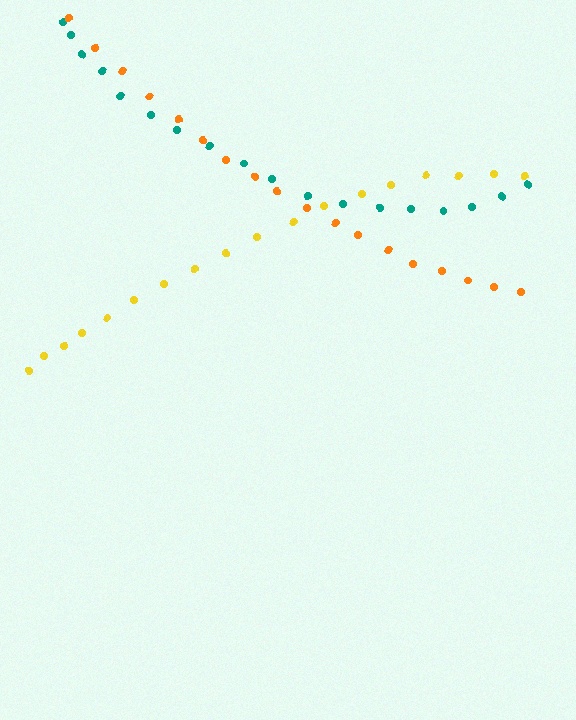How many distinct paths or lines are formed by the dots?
There are 3 distinct paths.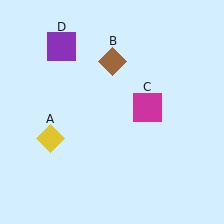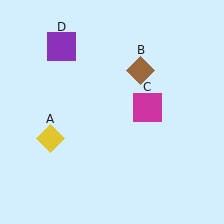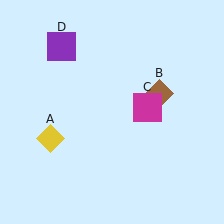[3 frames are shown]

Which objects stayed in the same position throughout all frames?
Yellow diamond (object A) and magenta square (object C) and purple square (object D) remained stationary.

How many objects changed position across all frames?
1 object changed position: brown diamond (object B).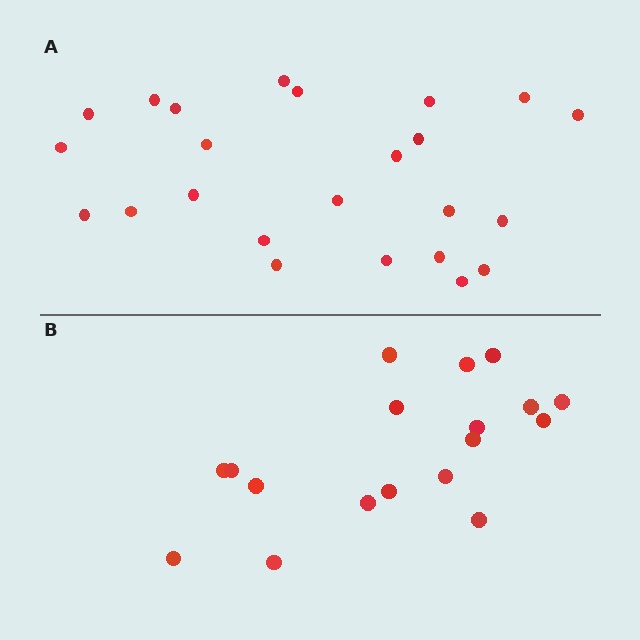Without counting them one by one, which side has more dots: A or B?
Region A (the top region) has more dots.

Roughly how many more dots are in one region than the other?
Region A has about 6 more dots than region B.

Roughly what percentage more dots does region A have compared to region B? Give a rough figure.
About 35% more.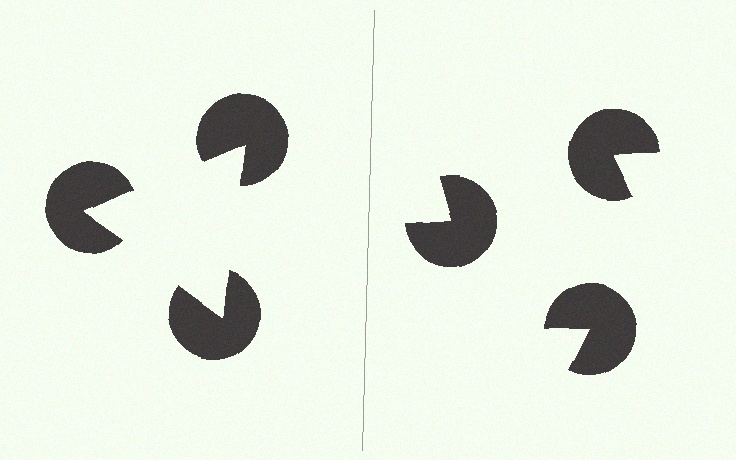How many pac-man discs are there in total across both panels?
6 — 3 on each side.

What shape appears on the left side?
An illusory triangle.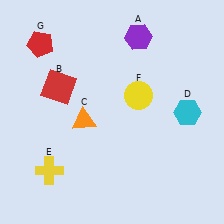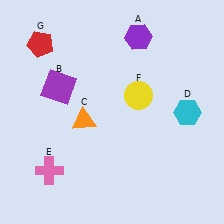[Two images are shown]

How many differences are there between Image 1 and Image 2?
There are 2 differences between the two images.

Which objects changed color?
B changed from red to purple. E changed from yellow to pink.